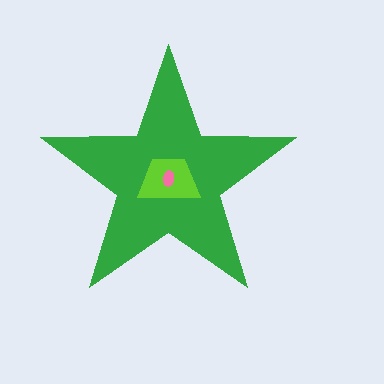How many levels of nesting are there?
3.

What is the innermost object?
The pink ellipse.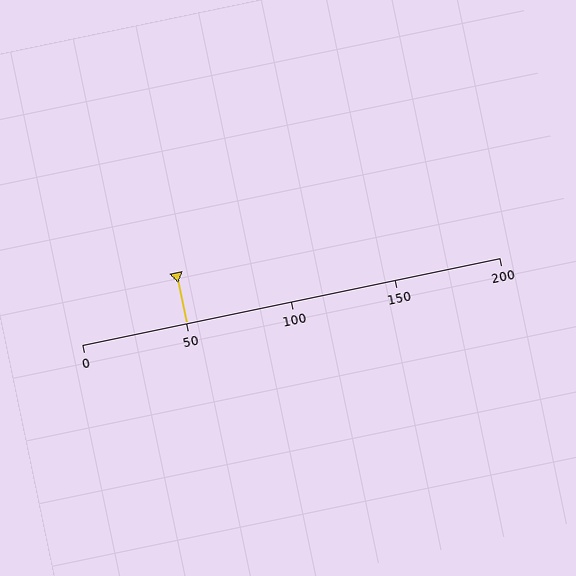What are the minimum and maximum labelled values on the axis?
The axis runs from 0 to 200.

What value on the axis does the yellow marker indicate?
The marker indicates approximately 50.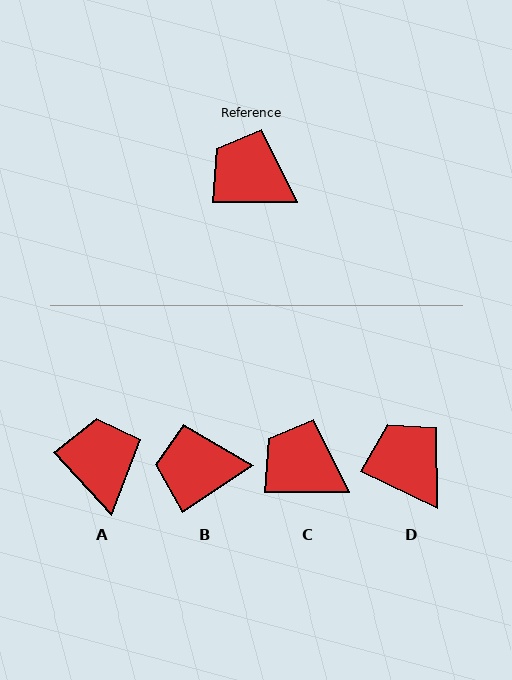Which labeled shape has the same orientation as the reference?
C.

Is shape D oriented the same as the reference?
No, it is off by about 26 degrees.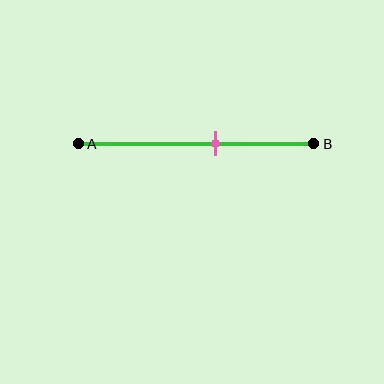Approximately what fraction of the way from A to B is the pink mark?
The pink mark is approximately 60% of the way from A to B.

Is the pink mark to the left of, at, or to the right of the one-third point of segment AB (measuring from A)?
The pink mark is to the right of the one-third point of segment AB.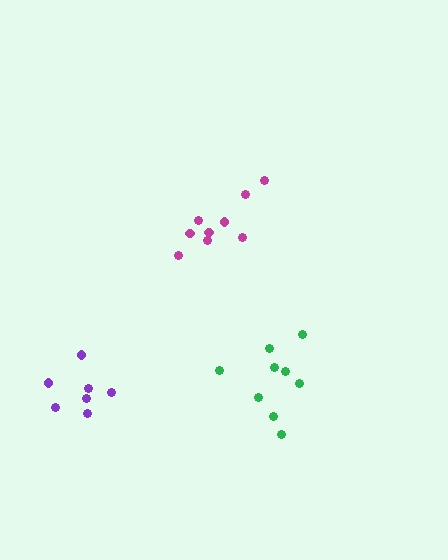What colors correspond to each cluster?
The clusters are colored: green, magenta, purple.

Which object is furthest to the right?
The green cluster is rightmost.